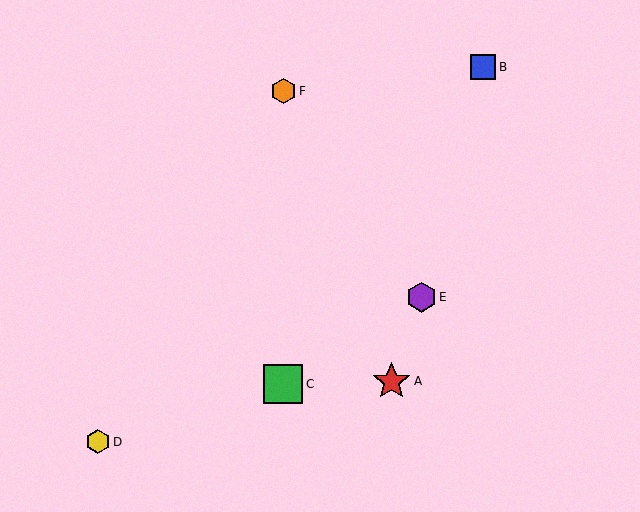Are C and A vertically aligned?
No, C is at x≈283 and A is at x≈391.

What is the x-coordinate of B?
Object B is at x≈483.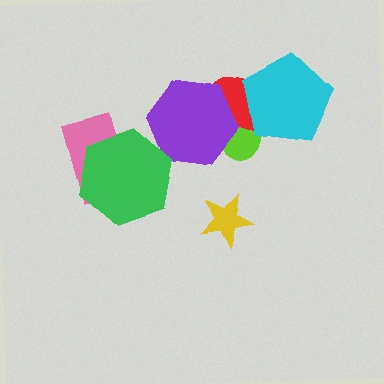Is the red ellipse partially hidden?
Yes, it is partially covered by another shape.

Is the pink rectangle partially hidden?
Yes, it is partially covered by another shape.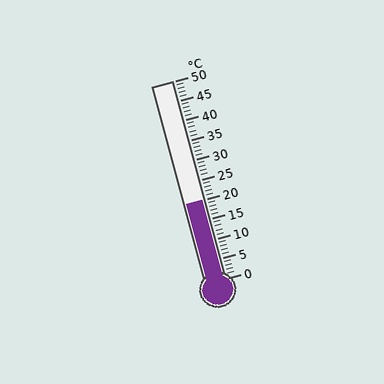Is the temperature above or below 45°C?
The temperature is below 45°C.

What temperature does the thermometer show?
The thermometer shows approximately 20°C.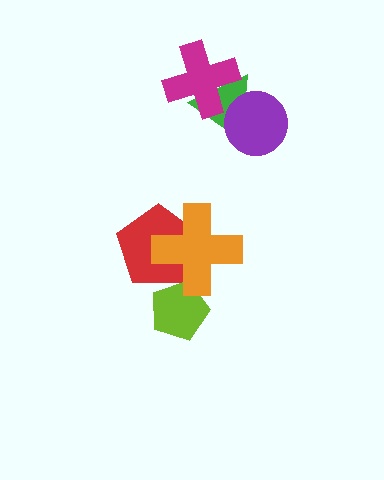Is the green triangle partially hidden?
Yes, it is partially covered by another shape.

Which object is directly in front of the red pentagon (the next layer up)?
The lime pentagon is directly in front of the red pentagon.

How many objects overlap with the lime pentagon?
2 objects overlap with the lime pentagon.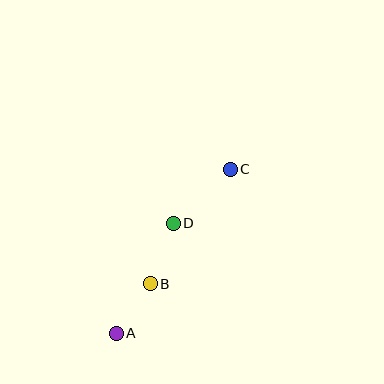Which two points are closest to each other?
Points A and B are closest to each other.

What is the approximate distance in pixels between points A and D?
The distance between A and D is approximately 124 pixels.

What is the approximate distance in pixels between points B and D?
The distance between B and D is approximately 65 pixels.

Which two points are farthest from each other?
Points A and C are farthest from each other.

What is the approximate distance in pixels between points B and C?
The distance between B and C is approximately 140 pixels.